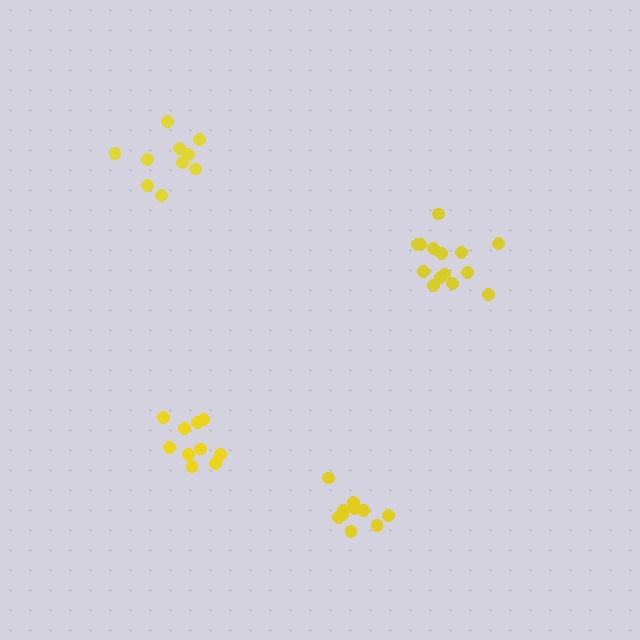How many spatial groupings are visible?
There are 4 spatial groupings.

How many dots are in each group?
Group 1: 14 dots, Group 2: 10 dots, Group 3: 10 dots, Group 4: 10 dots (44 total).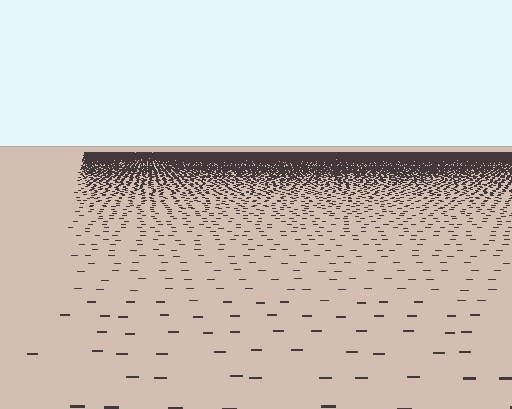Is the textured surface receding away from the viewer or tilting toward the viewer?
The surface is receding away from the viewer. Texture elements get smaller and denser toward the top.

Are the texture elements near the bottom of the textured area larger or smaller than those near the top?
Larger. Near the bottom, elements are closer to the viewer and appear at a bigger on-screen size.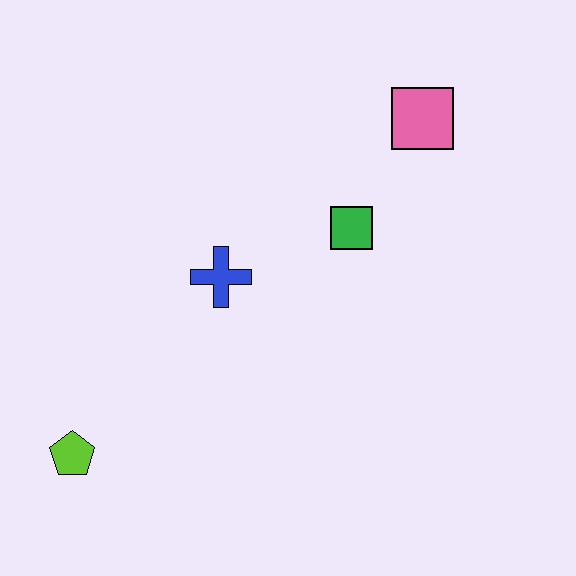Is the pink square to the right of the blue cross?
Yes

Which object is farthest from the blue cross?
The pink square is farthest from the blue cross.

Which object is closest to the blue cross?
The green square is closest to the blue cross.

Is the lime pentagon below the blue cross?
Yes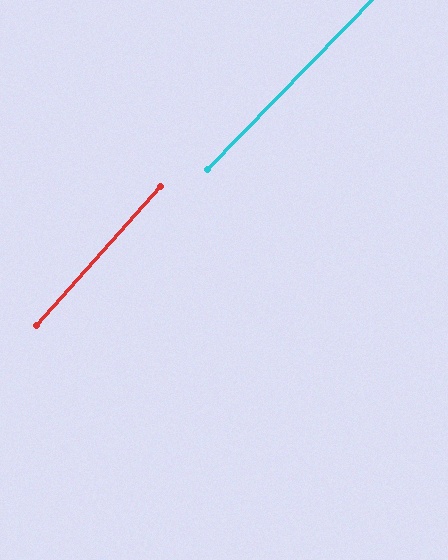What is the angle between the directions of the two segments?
Approximately 2 degrees.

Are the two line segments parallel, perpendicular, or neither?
Parallel — their directions differ by only 2.0°.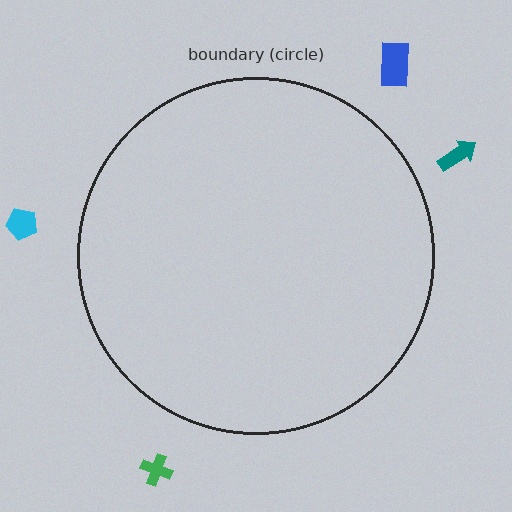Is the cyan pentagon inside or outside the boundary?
Outside.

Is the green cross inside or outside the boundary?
Outside.